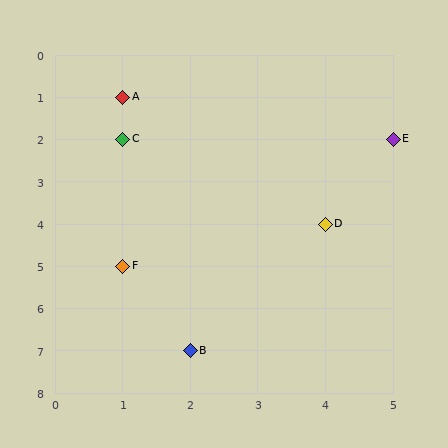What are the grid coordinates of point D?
Point D is at grid coordinates (4, 4).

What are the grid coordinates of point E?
Point E is at grid coordinates (5, 2).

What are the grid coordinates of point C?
Point C is at grid coordinates (1, 2).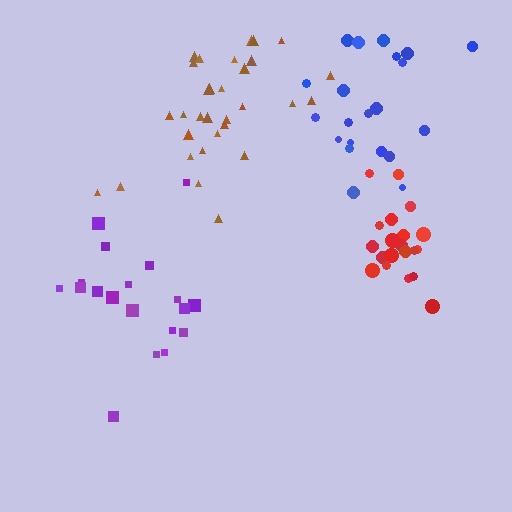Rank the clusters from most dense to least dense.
red, brown, blue, purple.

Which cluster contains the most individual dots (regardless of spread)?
Brown (31).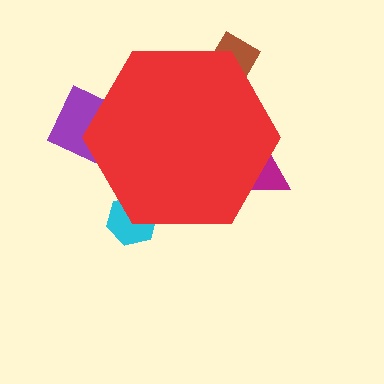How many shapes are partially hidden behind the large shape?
4 shapes are partially hidden.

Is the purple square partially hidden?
Yes, the purple square is partially hidden behind the red hexagon.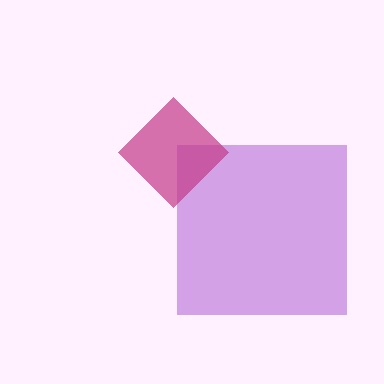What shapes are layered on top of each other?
The layered shapes are: a purple square, a magenta diamond.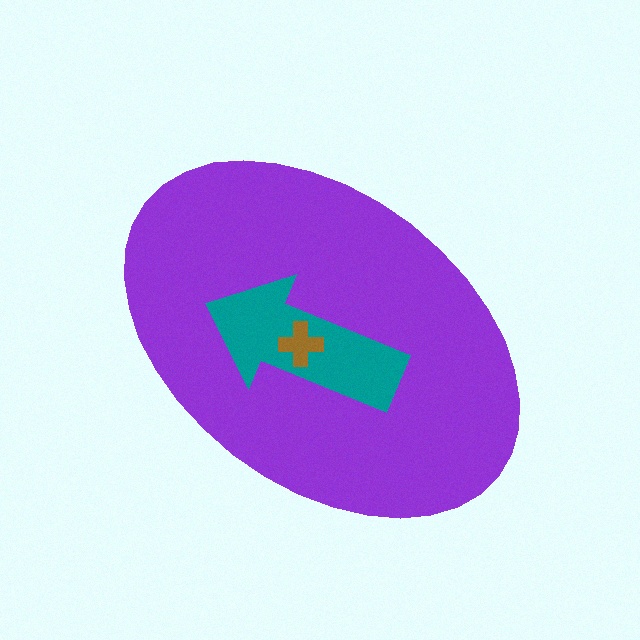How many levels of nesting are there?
3.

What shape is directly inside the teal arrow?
The brown cross.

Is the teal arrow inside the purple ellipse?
Yes.